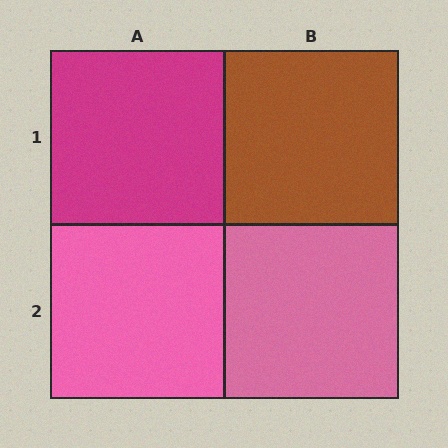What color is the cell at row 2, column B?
Pink.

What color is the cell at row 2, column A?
Pink.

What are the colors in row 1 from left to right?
Magenta, brown.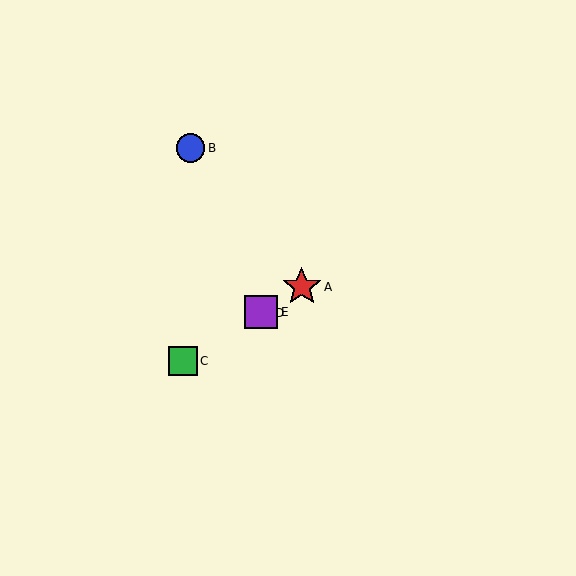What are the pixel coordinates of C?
Object C is at (183, 361).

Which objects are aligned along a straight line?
Objects A, C, D, E are aligned along a straight line.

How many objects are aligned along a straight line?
4 objects (A, C, D, E) are aligned along a straight line.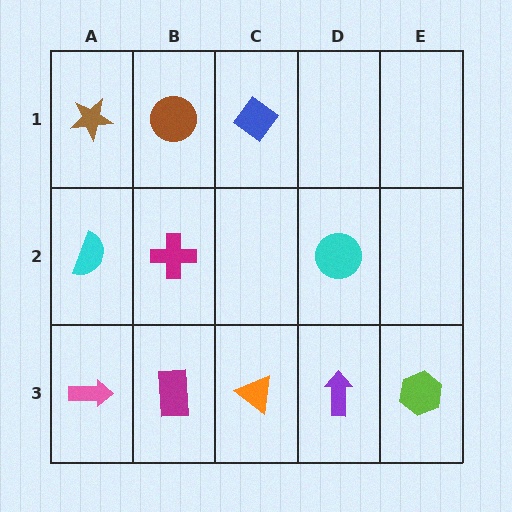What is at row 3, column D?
A purple arrow.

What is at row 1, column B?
A brown circle.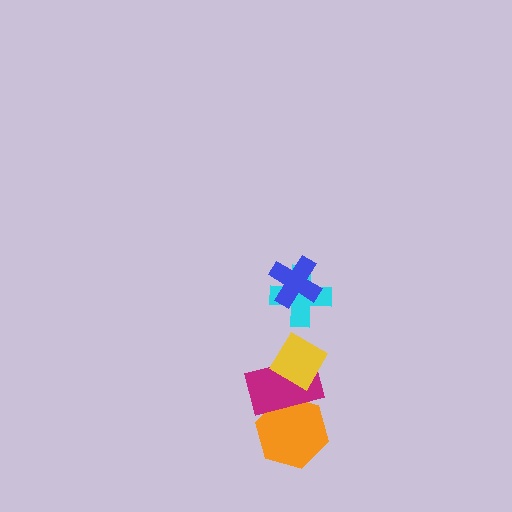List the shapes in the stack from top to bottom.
From top to bottom: the blue cross, the cyan cross, the yellow diamond, the magenta rectangle, the orange hexagon.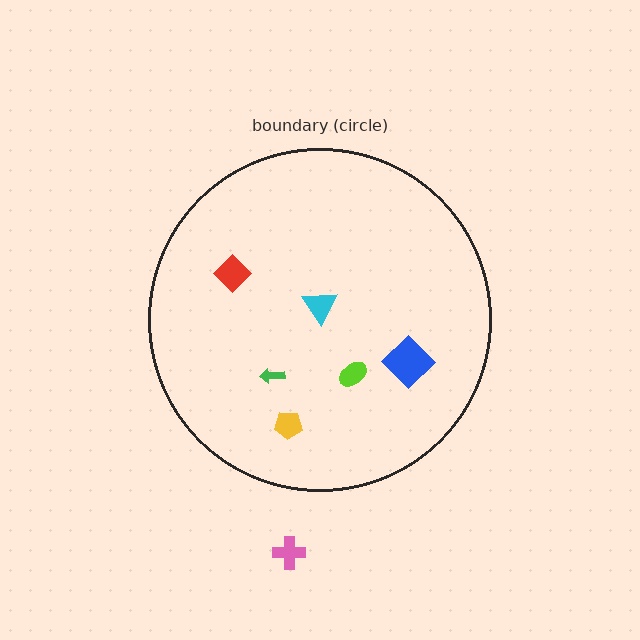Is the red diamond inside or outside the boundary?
Inside.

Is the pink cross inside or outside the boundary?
Outside.